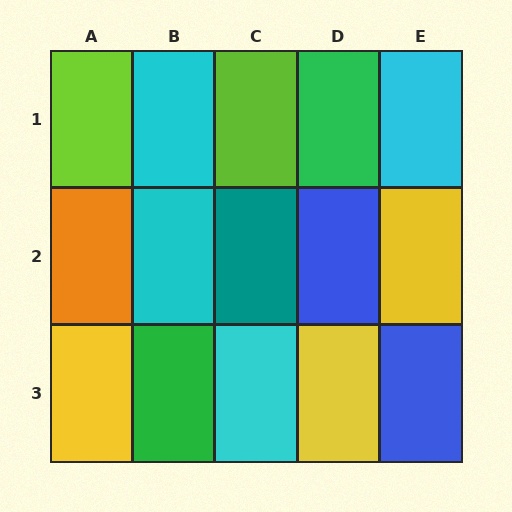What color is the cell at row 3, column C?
Cyan.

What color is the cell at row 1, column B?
Cyan.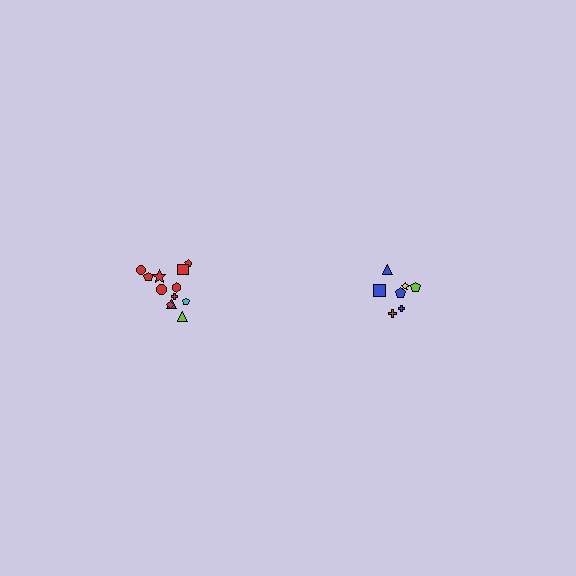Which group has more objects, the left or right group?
The left group.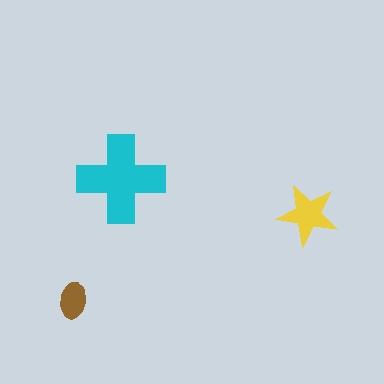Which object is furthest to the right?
The yellow star is rightmost.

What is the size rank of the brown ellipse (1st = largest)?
3rd.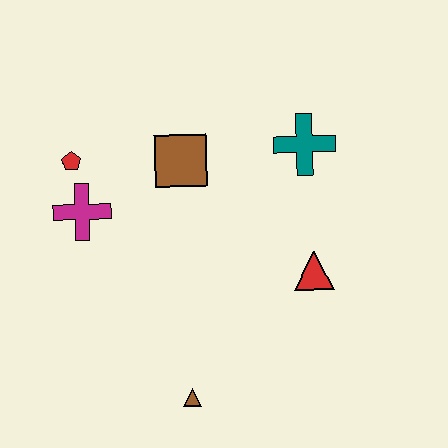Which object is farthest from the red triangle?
The red pentagon is farthest from the red triangle.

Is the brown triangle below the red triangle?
Yes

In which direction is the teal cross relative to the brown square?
The teal cross is to the right of the brown square.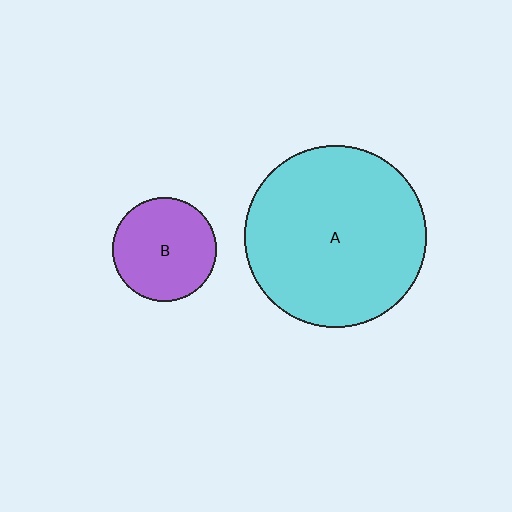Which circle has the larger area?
Circle A (cyan).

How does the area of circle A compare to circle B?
Approximately 3.0 times.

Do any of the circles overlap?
No, none of the circles overlap.